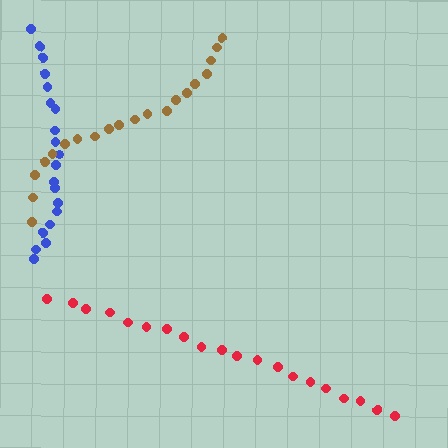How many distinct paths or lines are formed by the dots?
There are 3 distinct paths.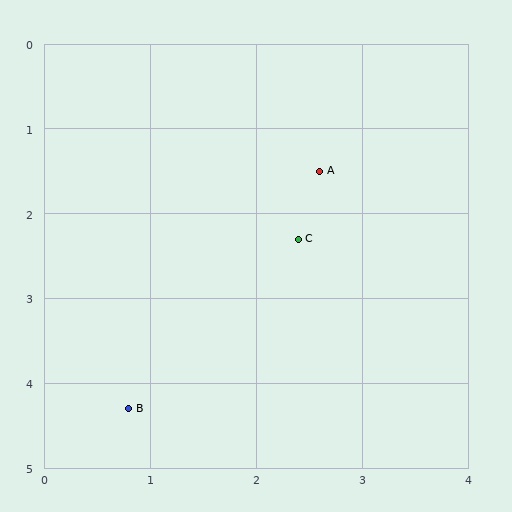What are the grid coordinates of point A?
Point A is at approximately (2.6, 1.5).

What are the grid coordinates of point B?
Point B is at approximately (0.8, 4.3).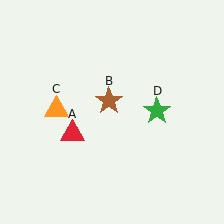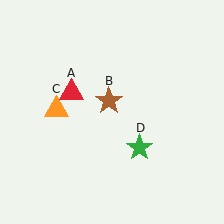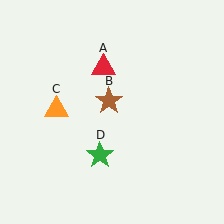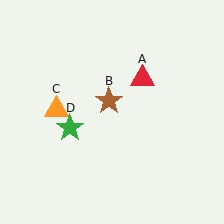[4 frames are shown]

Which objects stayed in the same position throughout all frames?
Brown star (object B) and orange triangle (object C) remained stationary.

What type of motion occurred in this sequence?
The red triangle (object A), green star (object D) rotated clockwise around the center of the scene.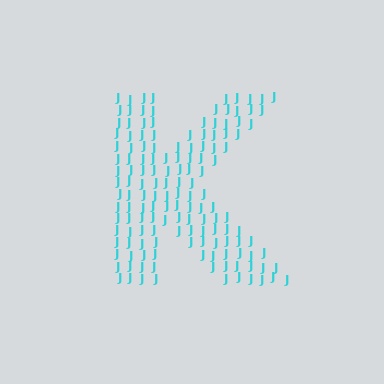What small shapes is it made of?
It is made of small letter J's.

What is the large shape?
The large shape is the letter K.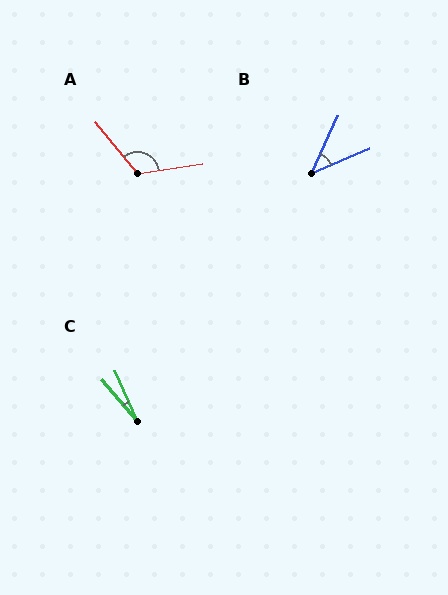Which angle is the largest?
A, at approximately 120 degrees.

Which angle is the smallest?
C, at approximately 16 degrees.